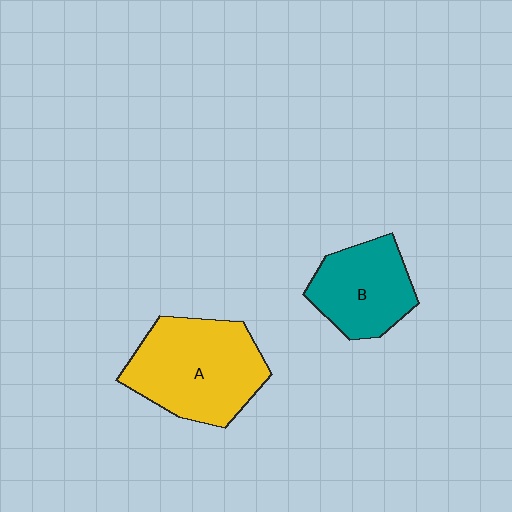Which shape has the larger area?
Shape A (yellow).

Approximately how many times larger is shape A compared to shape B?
Approximately 1.5 times.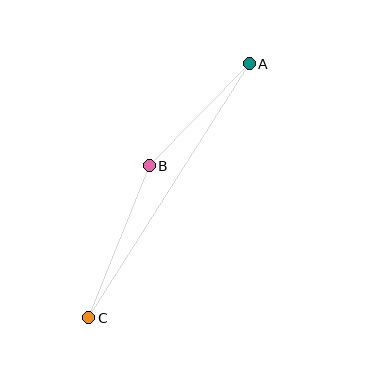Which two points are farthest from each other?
Points A and C are farthest from each other.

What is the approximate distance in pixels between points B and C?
The distance between B and C is approximately 164 pixels.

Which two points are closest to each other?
Points A and B are closest to each other.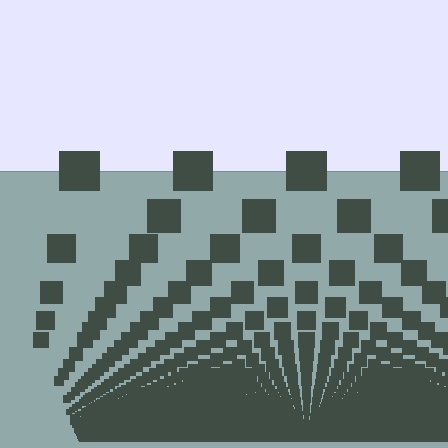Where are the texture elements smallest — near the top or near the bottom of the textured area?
Near the bottom.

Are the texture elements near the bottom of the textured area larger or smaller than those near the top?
Smaller. The gradient is inverted — elements near the bottom are smaller and denser.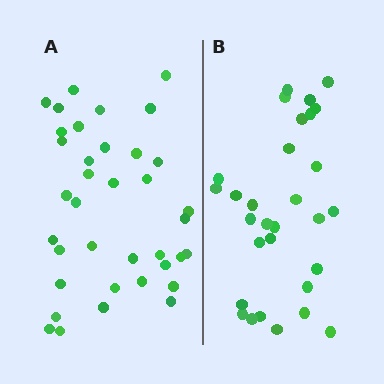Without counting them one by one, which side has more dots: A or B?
Region A (the left region) has more dots.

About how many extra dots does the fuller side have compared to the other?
Region A has roughly 8 or so more dots than region B.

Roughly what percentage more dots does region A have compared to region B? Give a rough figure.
About 25% more.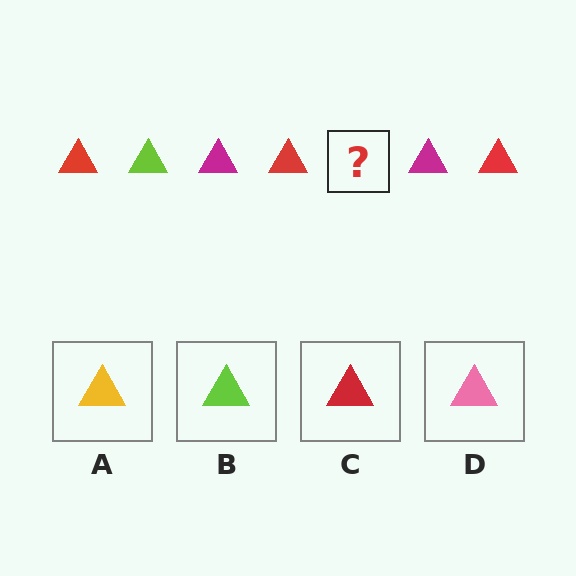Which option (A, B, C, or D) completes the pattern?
B.